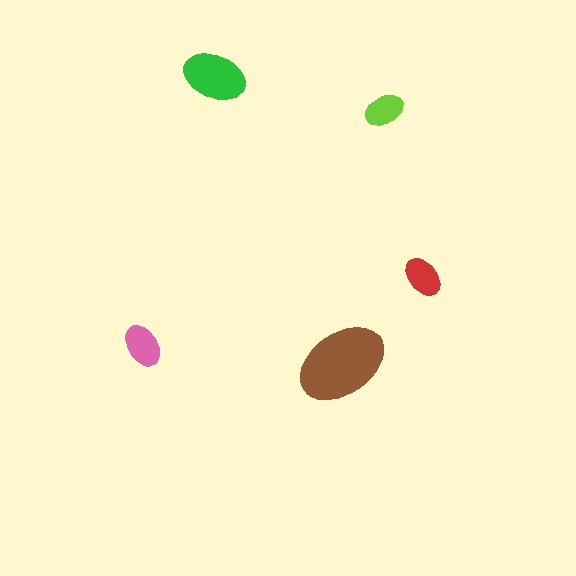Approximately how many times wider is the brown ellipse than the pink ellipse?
About 2 times wider.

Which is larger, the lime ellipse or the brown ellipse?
The brown one.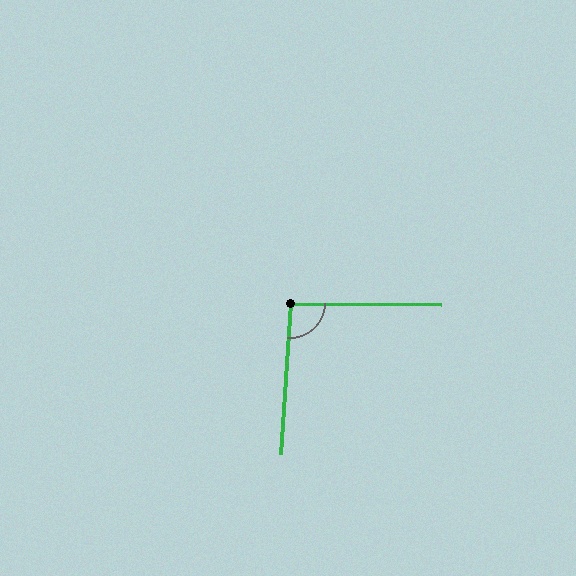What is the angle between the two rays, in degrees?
Approximately 93 degrees.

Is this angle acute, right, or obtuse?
It is approximately a right angle.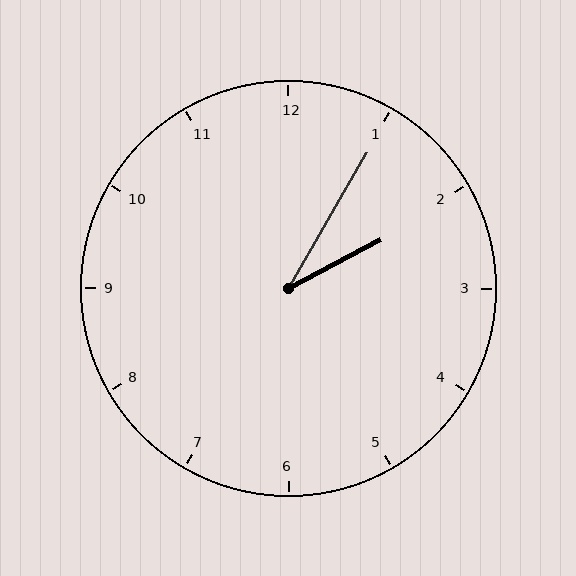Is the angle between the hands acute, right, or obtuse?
It is acute.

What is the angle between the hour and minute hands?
Approximately 32 degrees.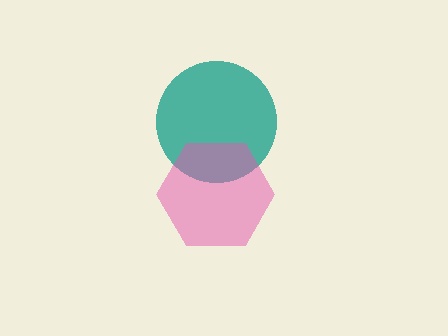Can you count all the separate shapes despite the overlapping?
Yes, there are 2 separate shapes.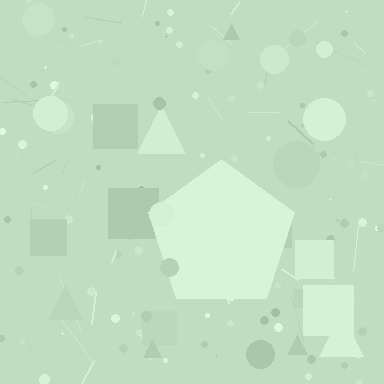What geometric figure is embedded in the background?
A pentagon is embedded in the background.